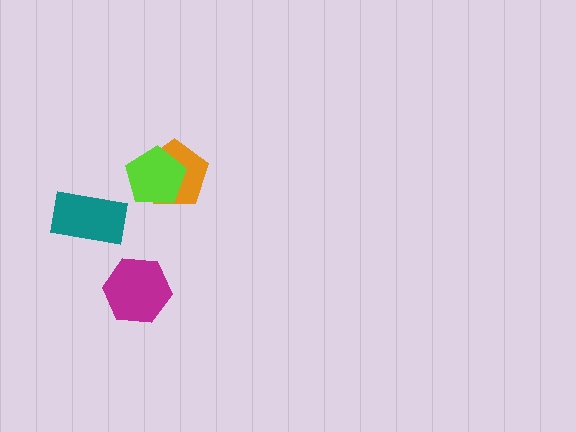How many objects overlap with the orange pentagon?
1 object overlaps with the orange pentagon.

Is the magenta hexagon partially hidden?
No, no other shape covers it.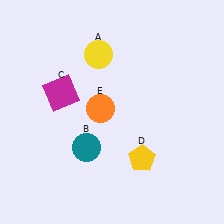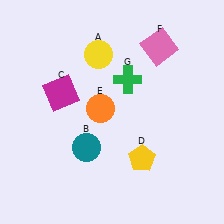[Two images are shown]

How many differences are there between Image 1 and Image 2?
There are 2 differences between the two images.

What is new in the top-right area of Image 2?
A green cross (G) was added in the top-right area of Image 2.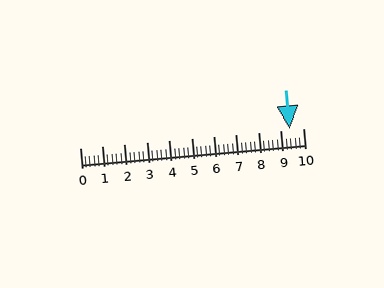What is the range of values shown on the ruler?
The ruler shows values from 0 to 10.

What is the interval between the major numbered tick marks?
The major tick marks are spaced 1 units apart.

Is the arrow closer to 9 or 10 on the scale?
The arrow is closer to 9.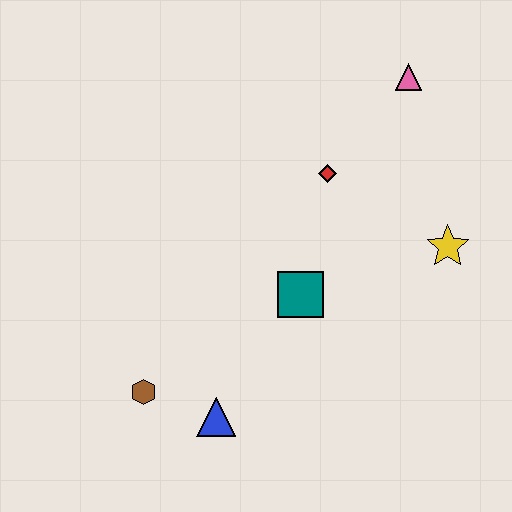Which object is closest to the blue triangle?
The brown hexagon is closest to the blue triangle.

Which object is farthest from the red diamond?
The brown hexagon is farthest from the red diamond.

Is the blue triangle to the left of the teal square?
Yes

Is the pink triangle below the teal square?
No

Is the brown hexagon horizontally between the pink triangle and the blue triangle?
No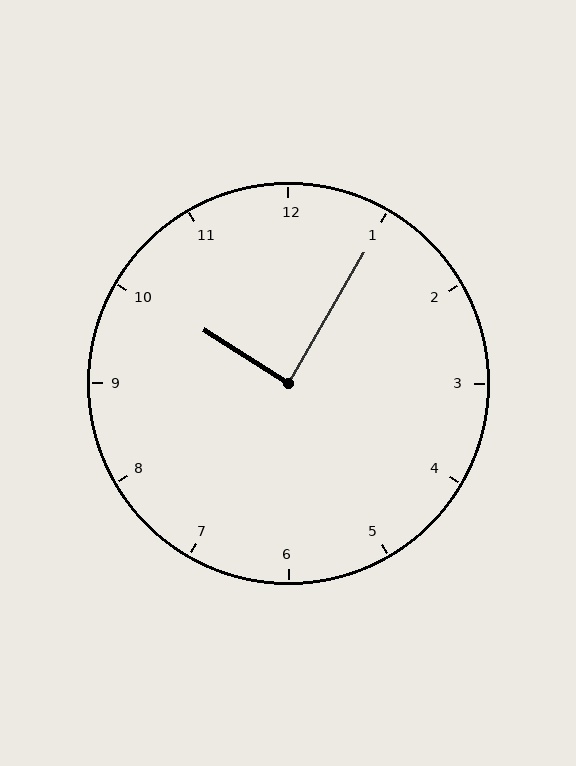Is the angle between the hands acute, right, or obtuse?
It is right.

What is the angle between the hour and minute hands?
Approximately 88 degrees.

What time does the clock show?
10:05.